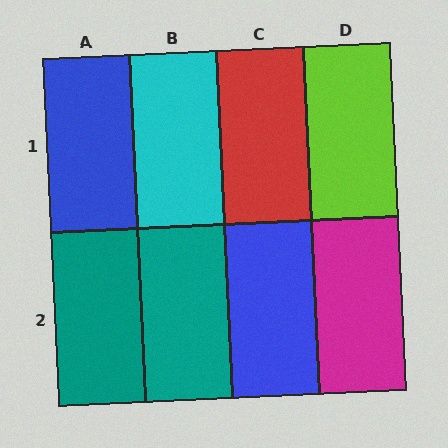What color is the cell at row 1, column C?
Red.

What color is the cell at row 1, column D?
Lime.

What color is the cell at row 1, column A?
Blue.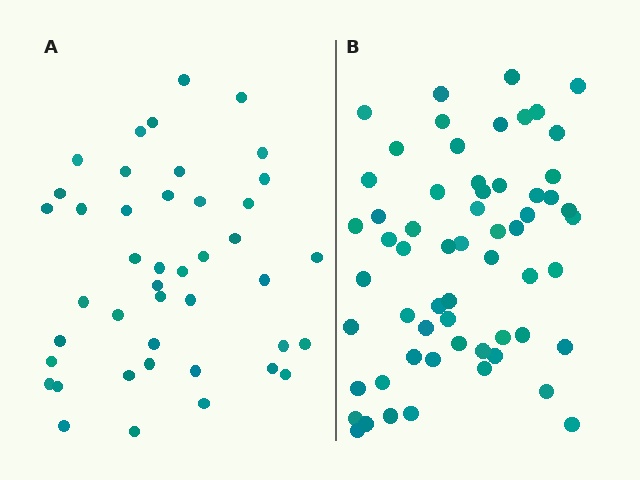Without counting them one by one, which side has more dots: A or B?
Region B (the right region) has more dots.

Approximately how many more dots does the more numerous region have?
Region B has approximately 15 more dots than region A.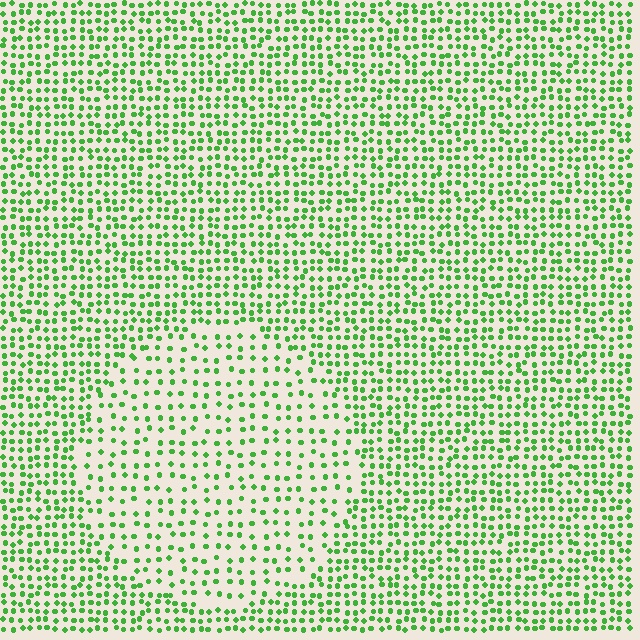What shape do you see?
I see a circle.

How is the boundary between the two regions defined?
The boundary is defined by a change in element density (approximately 1.9x ratio). All elements are the same color, size, and shape.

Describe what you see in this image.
The image contains small green elements arranged at two different densities. A circle-shaped region is visible where the elements are less densely packed than the surrounding area.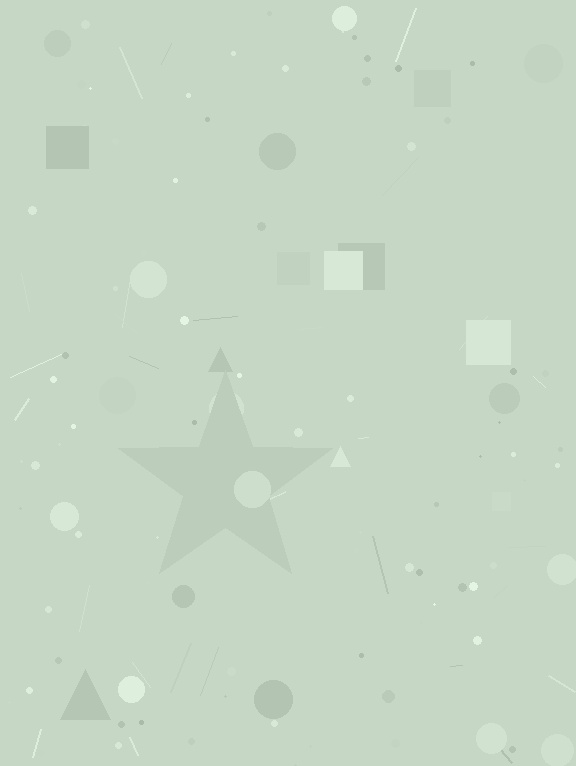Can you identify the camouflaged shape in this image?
The camouflaged shape is a star.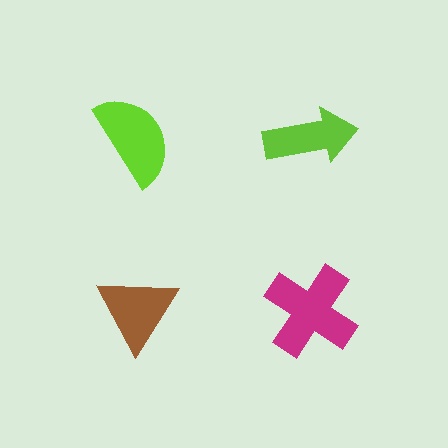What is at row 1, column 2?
A lime arrow.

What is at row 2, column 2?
A magenta cross.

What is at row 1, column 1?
A lime semicircle.